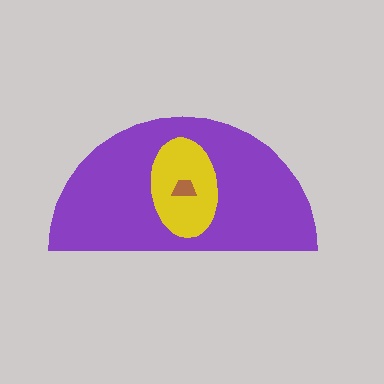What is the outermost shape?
The purple semicircle.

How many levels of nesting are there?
3.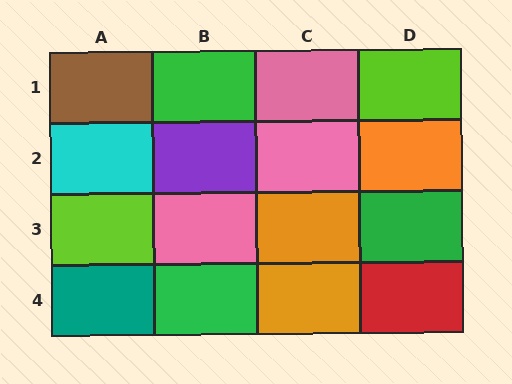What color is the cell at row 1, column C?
Pink.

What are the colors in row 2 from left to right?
Cyan, purple, pink, orange.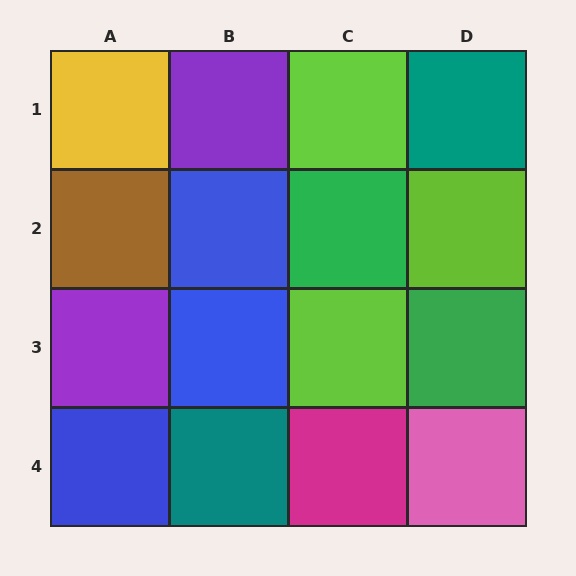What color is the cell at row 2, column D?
Lime.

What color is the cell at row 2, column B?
Blue.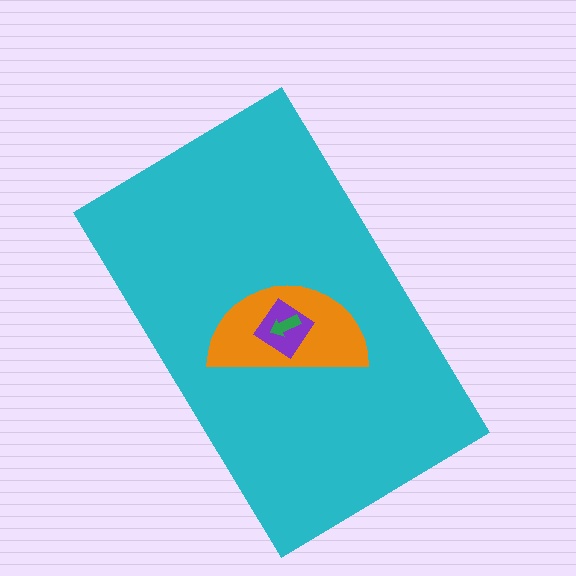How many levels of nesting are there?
4.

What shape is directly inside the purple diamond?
The green arrow.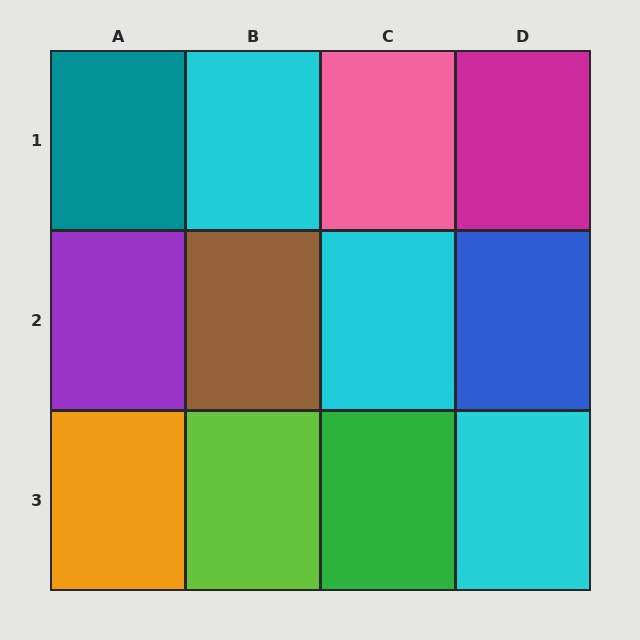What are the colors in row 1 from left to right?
Teal, cyan, pink, magenta.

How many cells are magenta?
1 cell is magenta.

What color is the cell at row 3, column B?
Lime.